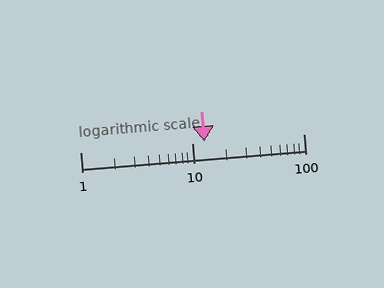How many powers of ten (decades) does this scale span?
The scale spans 2 decades, from 1 to 100.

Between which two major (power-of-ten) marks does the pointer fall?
The pointer is between 10 and 100.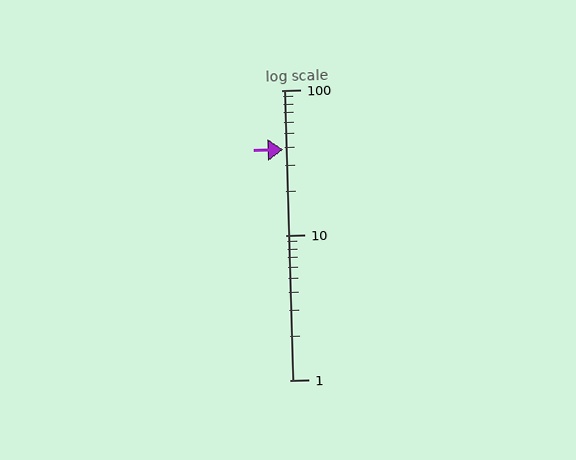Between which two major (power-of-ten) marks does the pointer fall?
The pointer is between 10 and 100.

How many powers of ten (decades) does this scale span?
The scale spans 2 decades, from 1 to 100.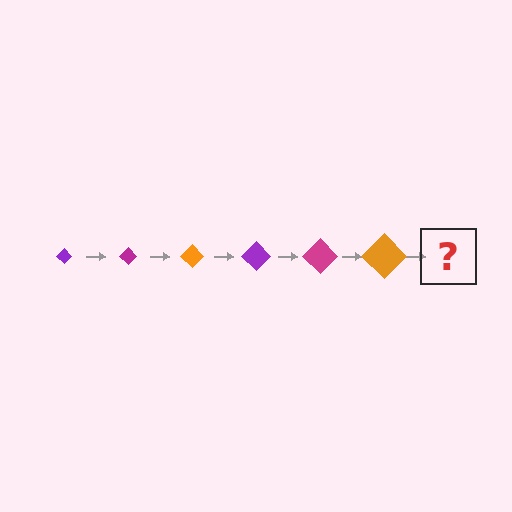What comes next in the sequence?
The next element should be a purple diamond, larger than the previous one.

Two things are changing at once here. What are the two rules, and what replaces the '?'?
The two rules are that the diamond grows larger each step and the color cycles through purple, magenta, and orange. The '?' should be a purple diamond, larger than the previous one.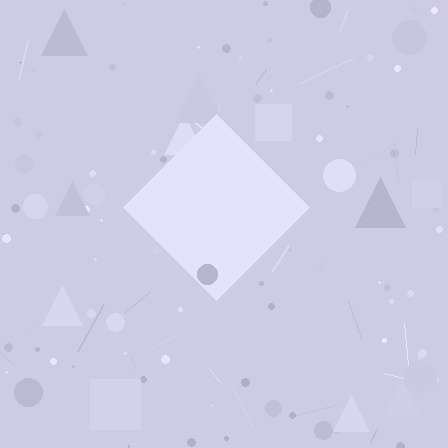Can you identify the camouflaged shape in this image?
The camouflaged shape is a diamond.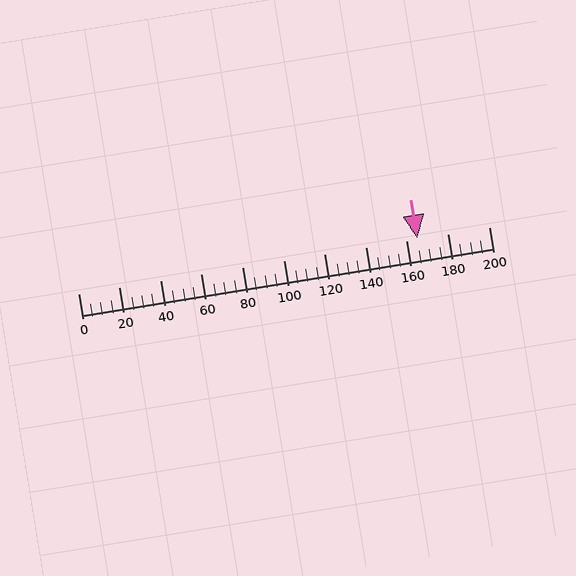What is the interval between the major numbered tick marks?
The major tick marks are spaced 20 units apart.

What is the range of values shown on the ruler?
The ruler shows values from 0 to 200.